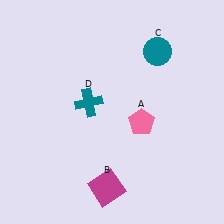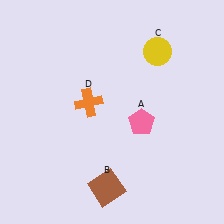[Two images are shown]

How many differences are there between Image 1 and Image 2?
There are 3 differences between the two images.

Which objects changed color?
B changed from magenta to brown. C changed from teal to yellow. D changed from teal to orange.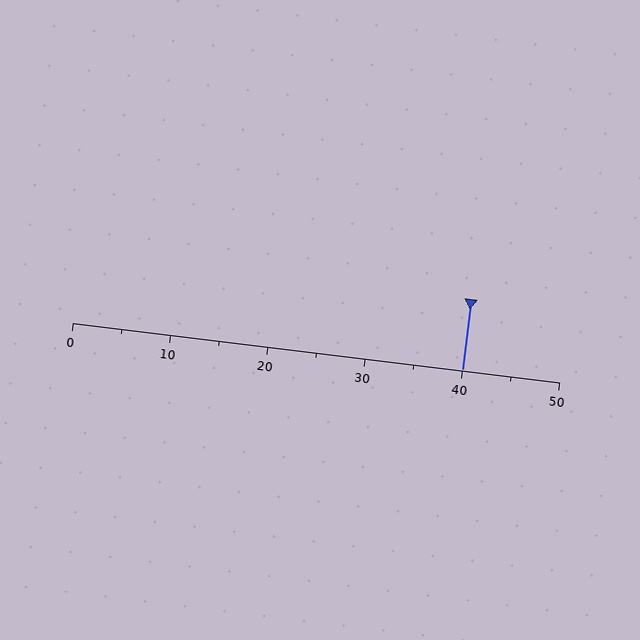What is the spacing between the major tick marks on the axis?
The major ticks are spaced 10 apart.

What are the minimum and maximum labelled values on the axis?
The axis runs from 0 to 50.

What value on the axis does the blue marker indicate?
The marker indicates approximately 40.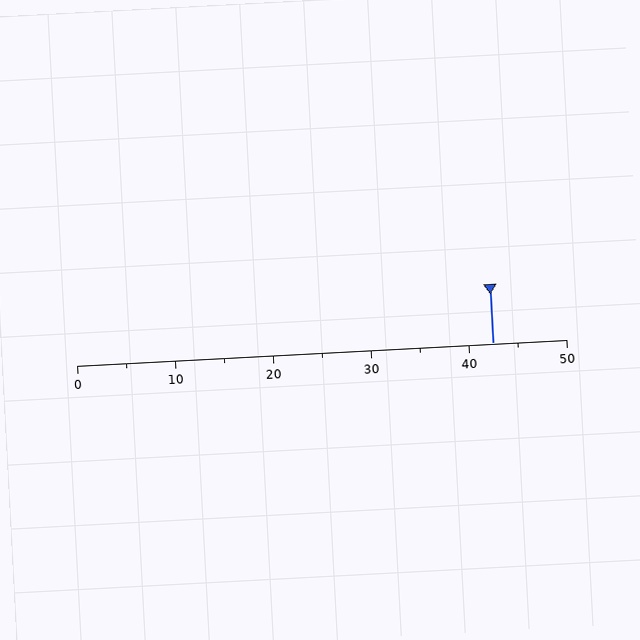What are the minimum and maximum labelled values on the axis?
The axis runs from 0 to 50.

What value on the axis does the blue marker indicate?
The marker indicates approximately 42.5.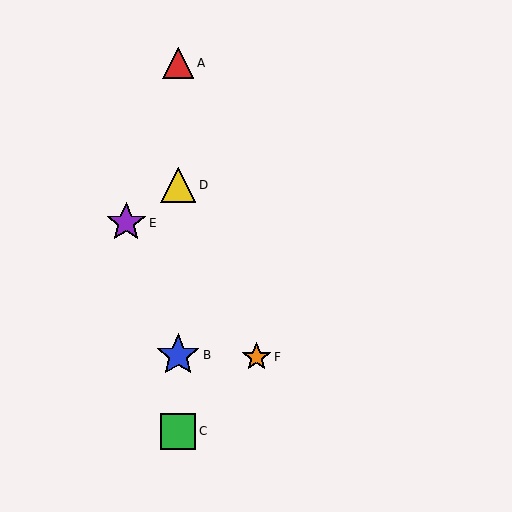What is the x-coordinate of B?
Object B is at x≈178.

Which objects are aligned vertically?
Objects A, B, C, D are aligned vertically.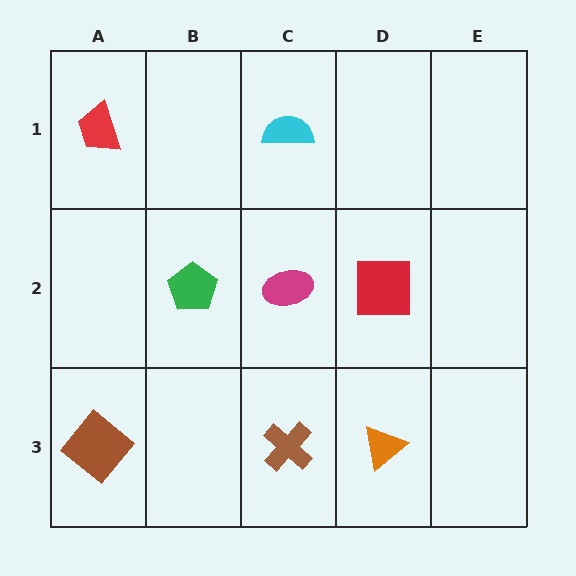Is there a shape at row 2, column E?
No, that cell is empty.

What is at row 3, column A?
A brown diamond.